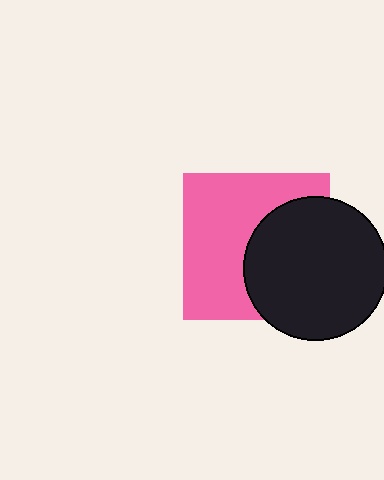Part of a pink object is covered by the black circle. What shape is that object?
It is a square.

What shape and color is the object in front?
The object in front is a black circle.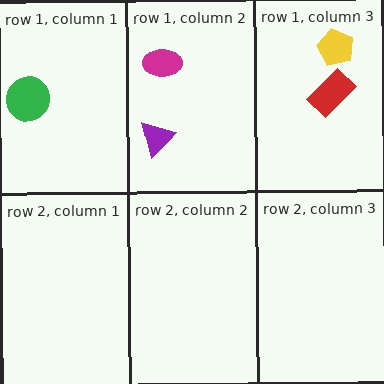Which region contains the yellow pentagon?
The row 1, column 3 region.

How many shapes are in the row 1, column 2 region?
2.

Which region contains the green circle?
The row 1, column 1 region.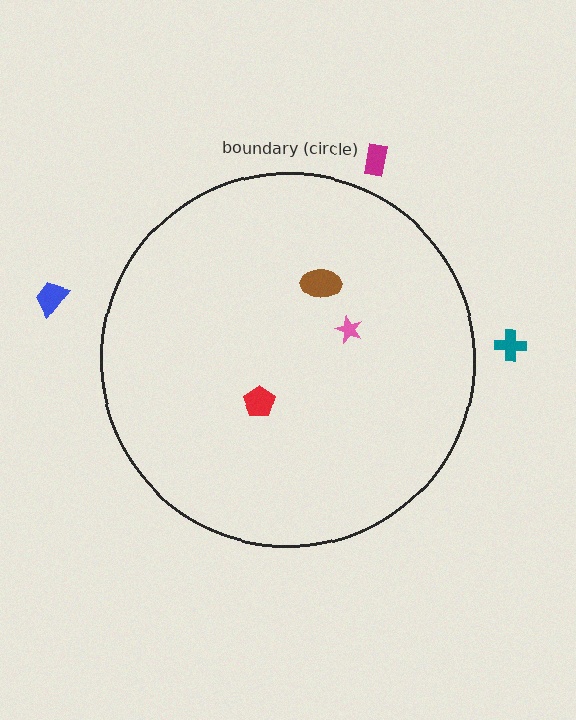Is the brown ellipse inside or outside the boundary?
Inside.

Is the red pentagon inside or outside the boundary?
Inside.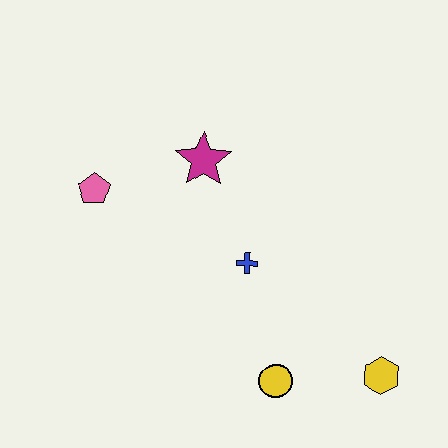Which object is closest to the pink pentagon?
The magenta star is closest to the pink pentagon.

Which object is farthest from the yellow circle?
The pink pentagon is farthest from the yellow circle.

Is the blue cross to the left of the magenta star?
No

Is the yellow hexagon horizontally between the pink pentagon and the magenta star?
No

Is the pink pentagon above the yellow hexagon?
Yes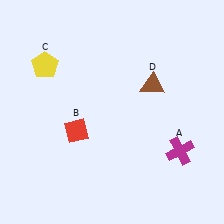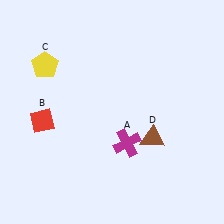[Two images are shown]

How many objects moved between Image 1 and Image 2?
3 objects moved between the two images.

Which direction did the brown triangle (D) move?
The brown triangle (D) moved down.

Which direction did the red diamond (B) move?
The red diamond (B) moved left.